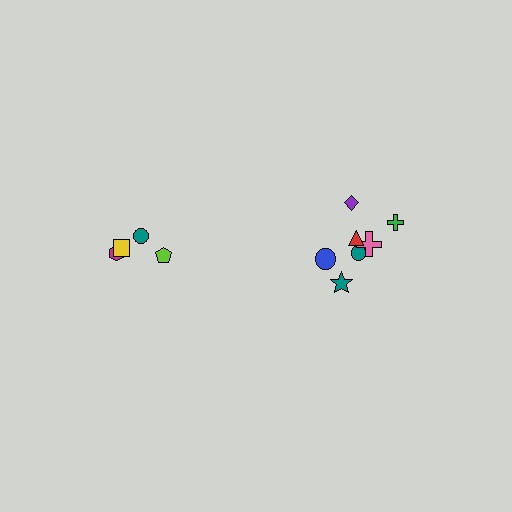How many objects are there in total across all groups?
There are 11 objects.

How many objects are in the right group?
There are 7 objects.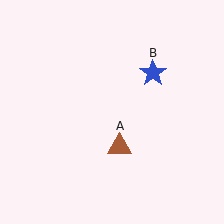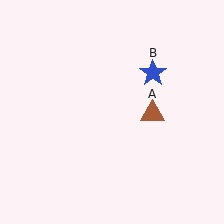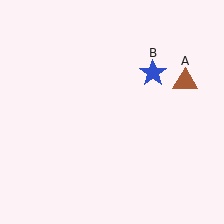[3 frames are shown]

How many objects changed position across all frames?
1 object changed position: brown triangle (object A).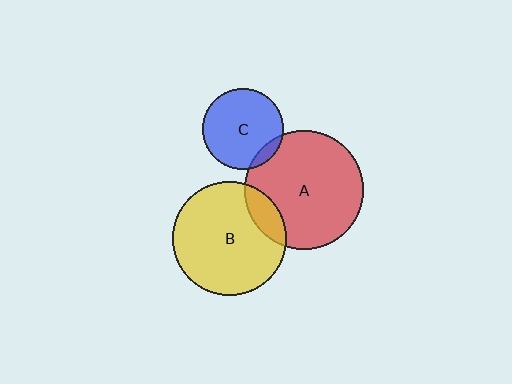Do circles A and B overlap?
Yes.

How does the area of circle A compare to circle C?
Approximately 2.2 times.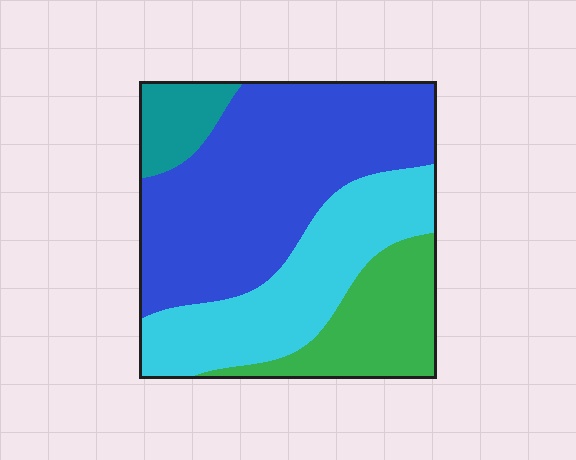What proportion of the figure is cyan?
Cyan takes up about one quarter (1/4) of the figure.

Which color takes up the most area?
Blue, at roughly 45%.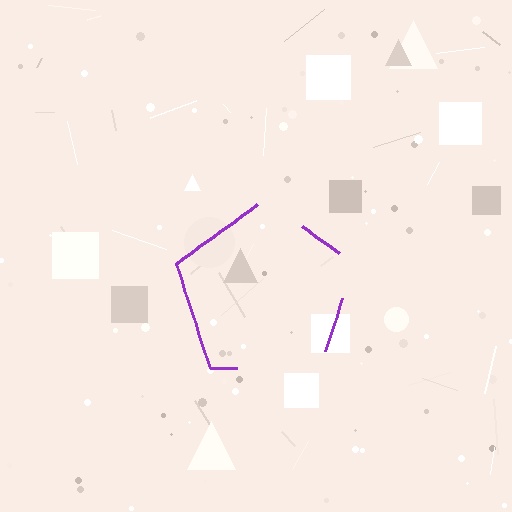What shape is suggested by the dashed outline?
The dashed outline suggests a pentagon.